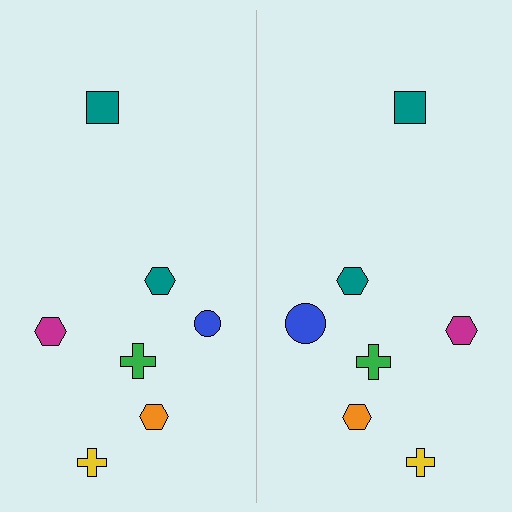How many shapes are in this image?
There are 14 shapes in this image.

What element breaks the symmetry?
The blue circle on the right side has a different size than its mirror counterpart.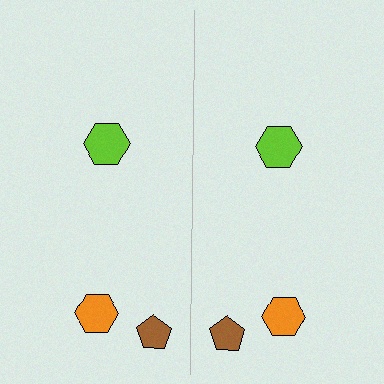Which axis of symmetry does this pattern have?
The pattern has a vertical axis of symmetry running through the center of the image.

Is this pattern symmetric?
Yes, this pattern has bilateral (reflection) symmetry.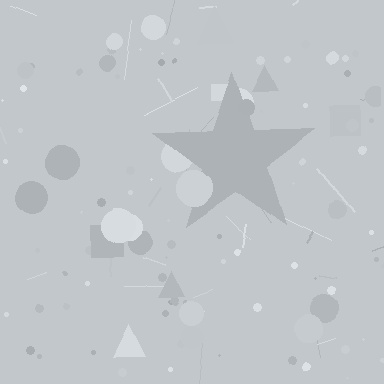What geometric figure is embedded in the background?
A star is embedded in the background.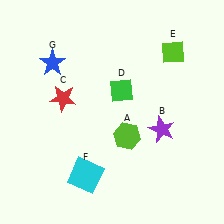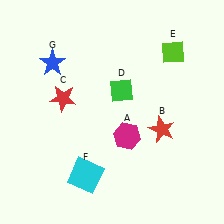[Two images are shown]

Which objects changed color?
A changed from lime to magenta. B changed from purple to red.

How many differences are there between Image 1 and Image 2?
There are 2 differences between the two images.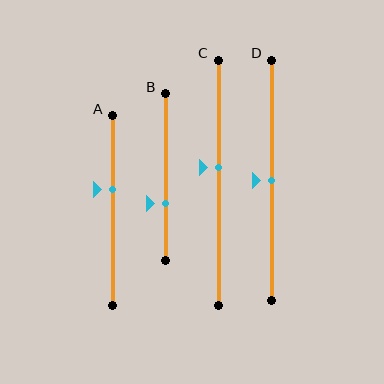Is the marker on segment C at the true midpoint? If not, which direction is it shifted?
No, the marker on segment C is shifted upward by about 6% of the segment length.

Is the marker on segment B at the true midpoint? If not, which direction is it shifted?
No, the marker on segment B is shifted downward by about 16% of the segment length.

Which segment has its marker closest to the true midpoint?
Segment D has its marker closest to the true midpoint.